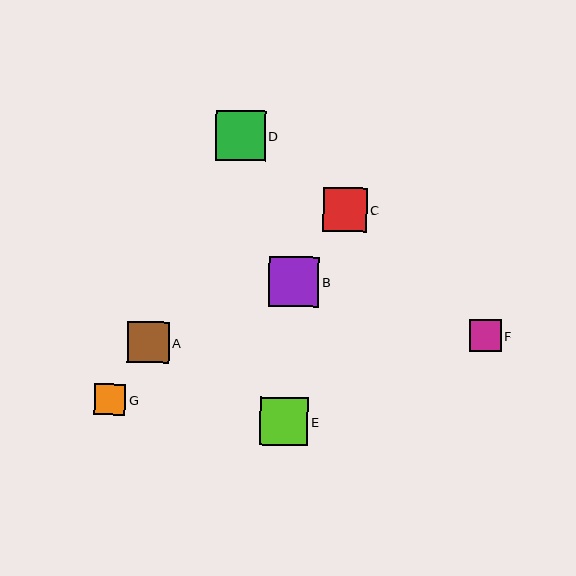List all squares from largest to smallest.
From largest to smallest: B, D, E, C, A, F, G.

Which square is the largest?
Square B is the largest with a size of approximately 50 pixels.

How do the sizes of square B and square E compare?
Square B and square E are approximately the same size.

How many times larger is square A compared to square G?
Square A is approximately 1.3 times the size of square G.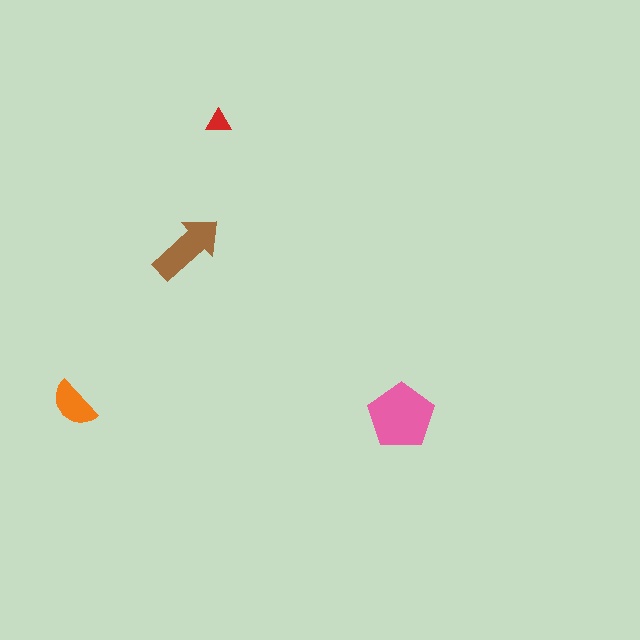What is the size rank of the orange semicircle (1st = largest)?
3rd.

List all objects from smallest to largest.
The red triangle, the orange semicircle, the brown arrow, the pink pentagon.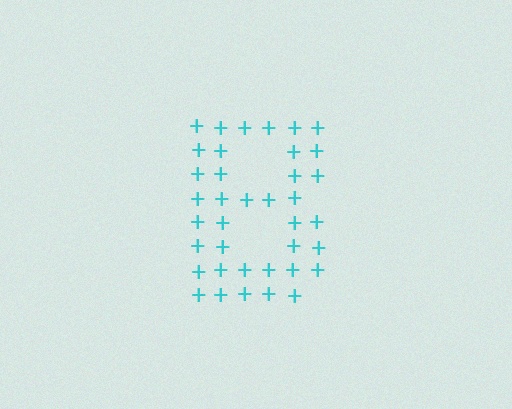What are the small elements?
The small elements are plus signs.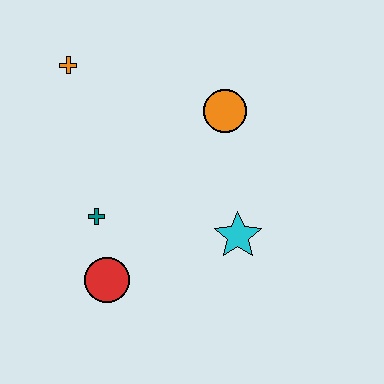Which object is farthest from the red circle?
The orange cross is farthest from the red circle.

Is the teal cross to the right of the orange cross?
Yes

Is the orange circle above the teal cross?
Yes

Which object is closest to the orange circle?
The cyan star is closest to the orange circle.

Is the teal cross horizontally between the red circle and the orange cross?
Yes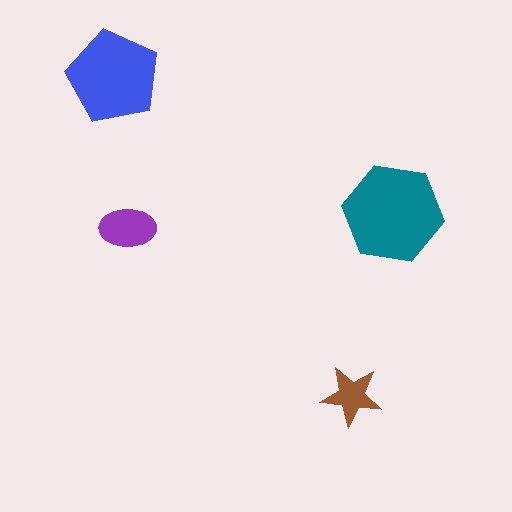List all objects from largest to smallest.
The teal hexagon, the blue pentagon, the purple ellipse, the brown star.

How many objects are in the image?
There are 4 objects in the image.